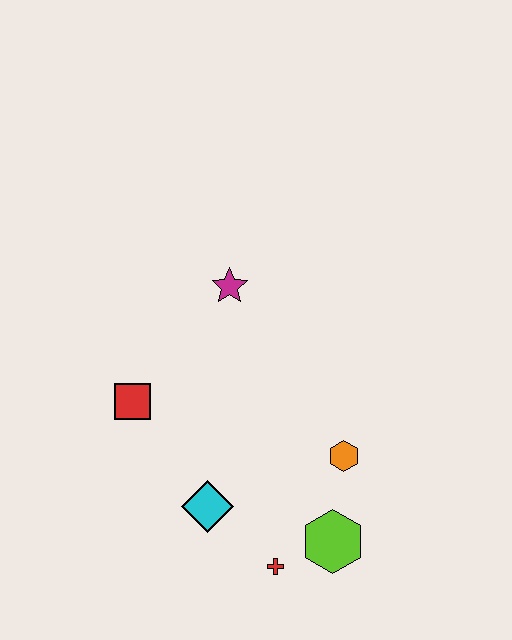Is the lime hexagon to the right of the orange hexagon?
No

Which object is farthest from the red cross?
The magenta star is farthest from the red cross.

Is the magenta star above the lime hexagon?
Yes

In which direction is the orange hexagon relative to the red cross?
The orange hexagon is above the red cross.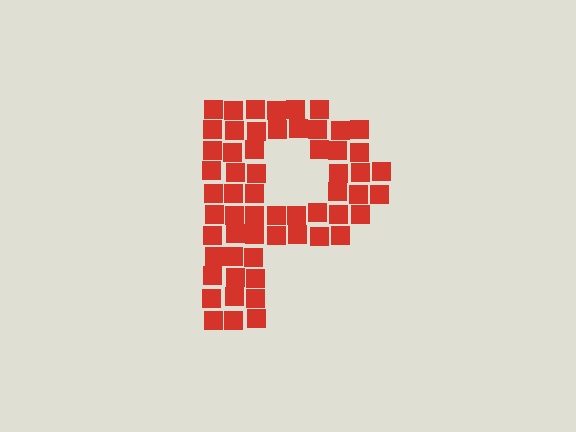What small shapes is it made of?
It is made of small squares.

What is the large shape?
The large shape is the letter P.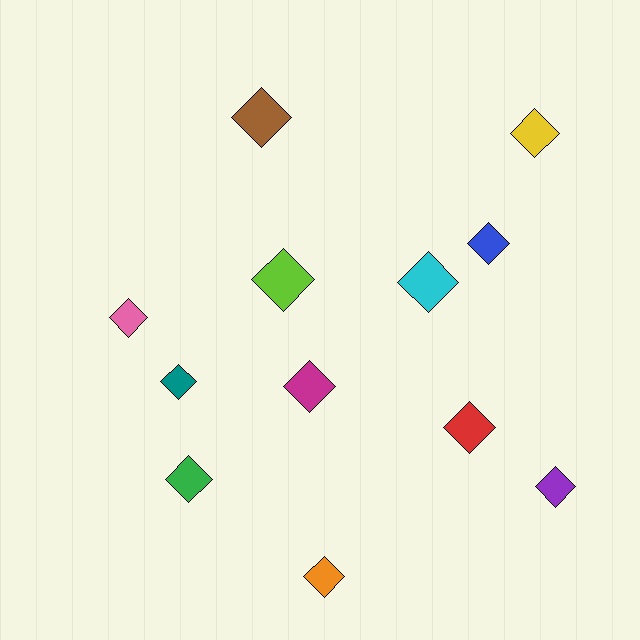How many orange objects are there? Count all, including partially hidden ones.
There is 1 orange object.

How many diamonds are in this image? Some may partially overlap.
There are 12 diamonds.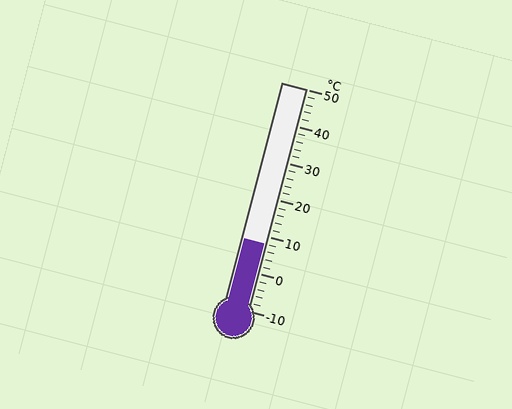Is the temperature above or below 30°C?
The temperature is below 30°C.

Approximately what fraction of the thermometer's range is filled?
The thermometer is filled to approximately 30% of its range.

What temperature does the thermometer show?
The thermometer shows approximately 8°C.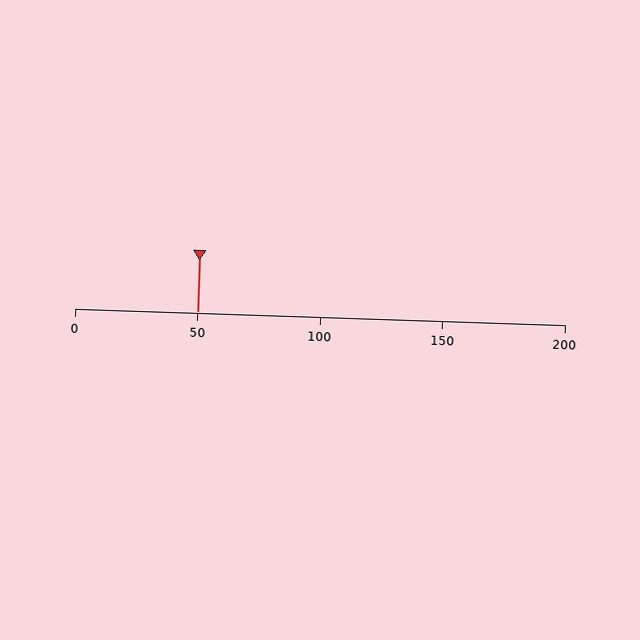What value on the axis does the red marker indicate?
The marker indicates approximately 50.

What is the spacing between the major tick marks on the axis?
The major ticks are spaced 50 apart.